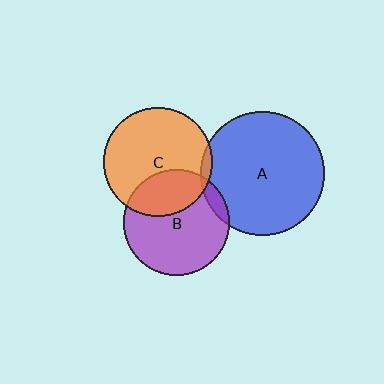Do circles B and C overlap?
Yes.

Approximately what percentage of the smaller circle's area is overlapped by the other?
Approximately 30%.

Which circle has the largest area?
Circle A (blue).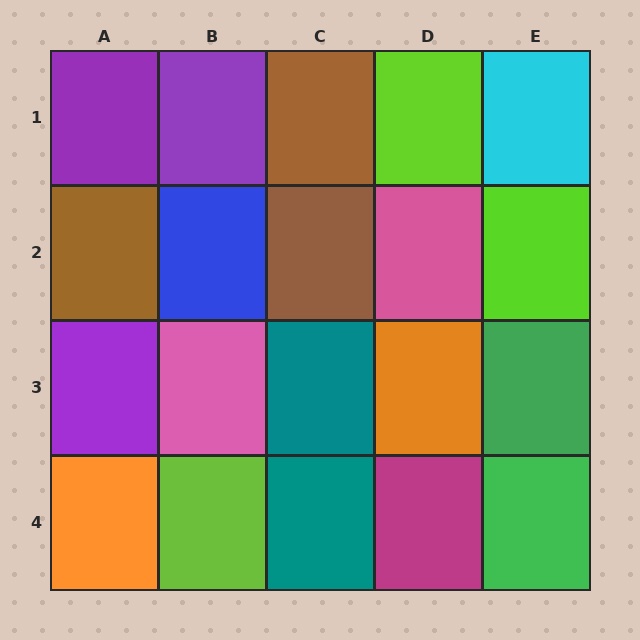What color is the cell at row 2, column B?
Blue.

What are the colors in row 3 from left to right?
Purple, pink, teal, orange, green.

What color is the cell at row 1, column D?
Lime.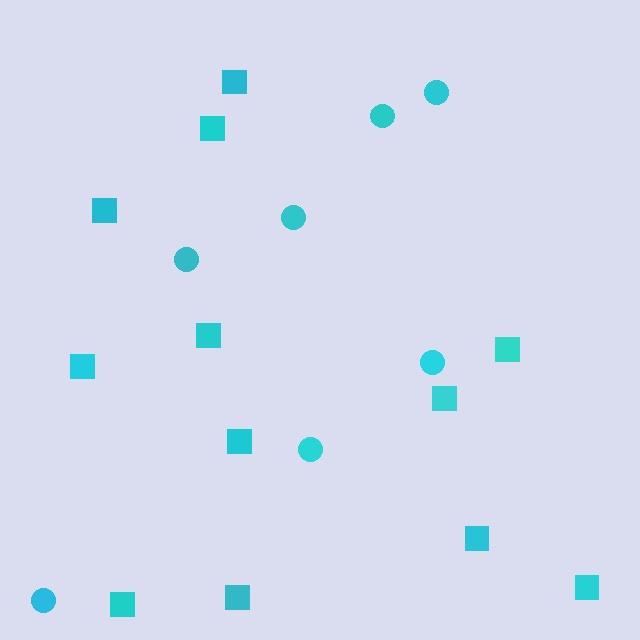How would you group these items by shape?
There are 2 groups: one group of squares (12) and one group of circles (7).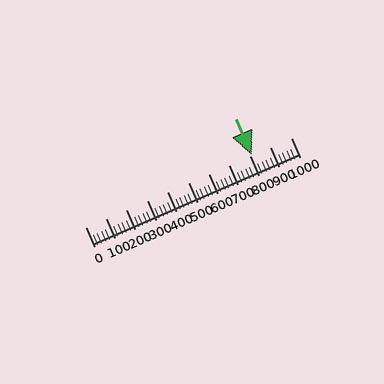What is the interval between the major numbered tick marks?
The major tick marks are spaced 100 units apart.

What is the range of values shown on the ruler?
The ruler shows values from 0 to 1000.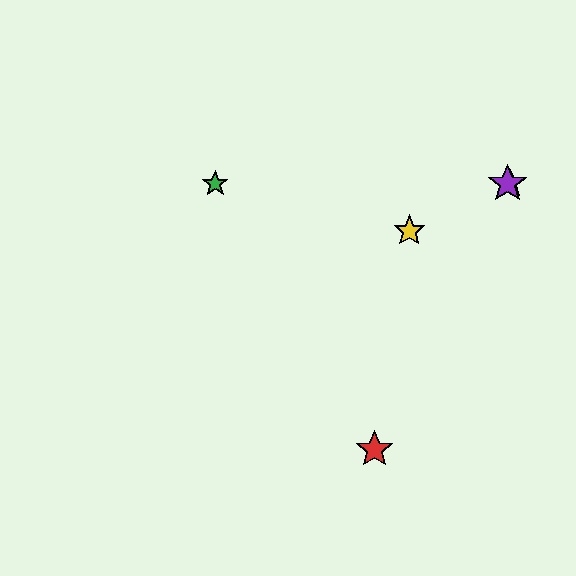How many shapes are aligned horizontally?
3 shapes (the blue star, the green star, the purple star) are aligned horizontally.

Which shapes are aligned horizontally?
The blue star, the green star, the purple star are aligned horizontally.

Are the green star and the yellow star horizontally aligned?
No, the green star is at y≈184 and the yellow star is at y≈231.